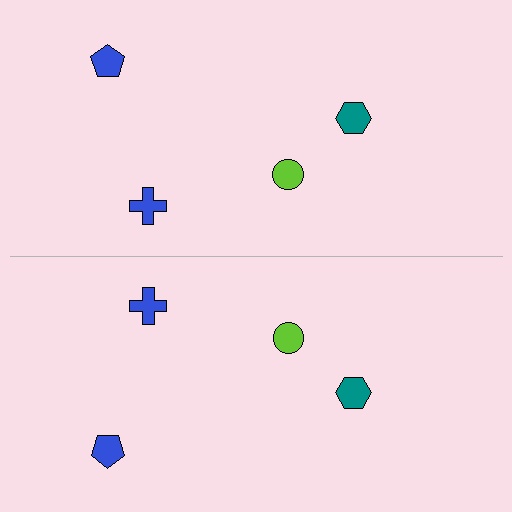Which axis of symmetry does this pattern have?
The pattern has a horizontal axis of symmetry running through the center of the image.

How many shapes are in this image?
There are 8 shapes in this image.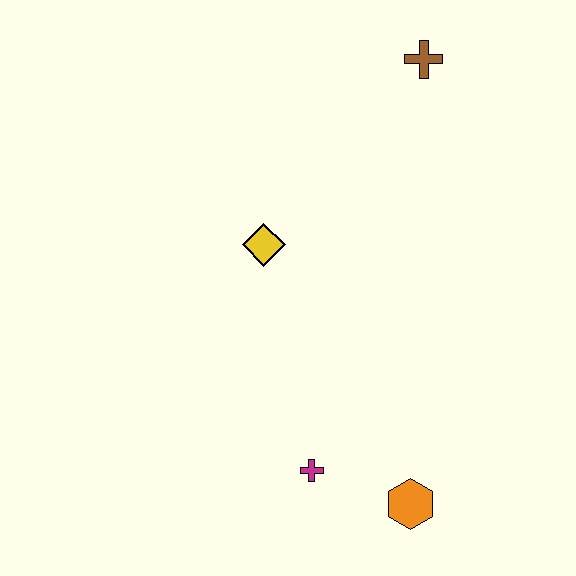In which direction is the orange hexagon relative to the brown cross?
The orange hexagon is below the brown cross.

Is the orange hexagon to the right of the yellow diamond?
Yes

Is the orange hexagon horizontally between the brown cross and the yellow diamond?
Yes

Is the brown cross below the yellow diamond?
No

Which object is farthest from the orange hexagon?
The brown cross is farthest from the orange hexagon.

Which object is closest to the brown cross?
The yellow diamond is closest to the brown cross.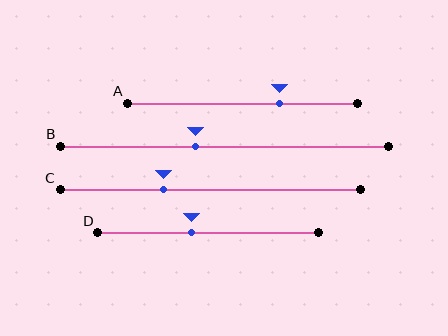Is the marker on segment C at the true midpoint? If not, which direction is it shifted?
No, the marker on segment C is shifted to the left by about 16% of the segment length.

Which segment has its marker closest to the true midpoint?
Segment D has its marker closest to the true midpoint.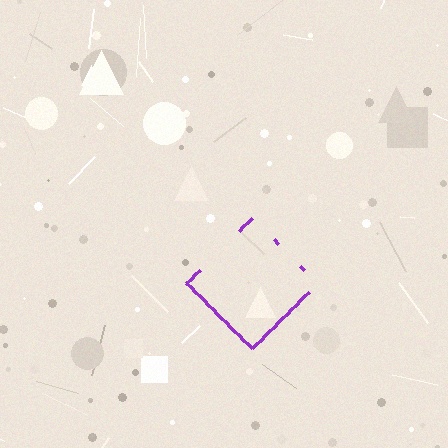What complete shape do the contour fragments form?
The contour fragments form a diamond.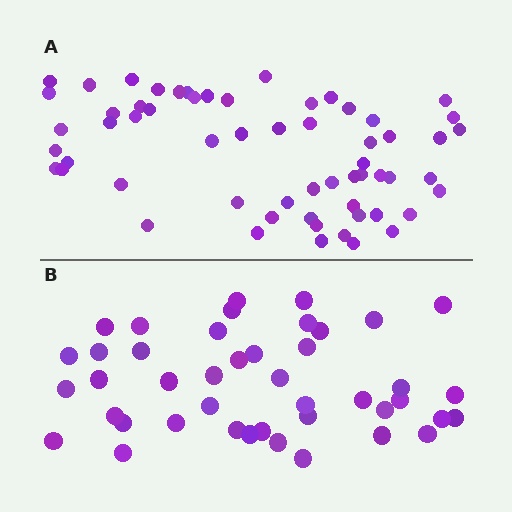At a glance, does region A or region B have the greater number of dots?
Region A (the top region) has more dots.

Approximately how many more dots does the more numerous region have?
Region A has approximately 15 more dots than region B.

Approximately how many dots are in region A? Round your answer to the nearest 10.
About 60 dots.